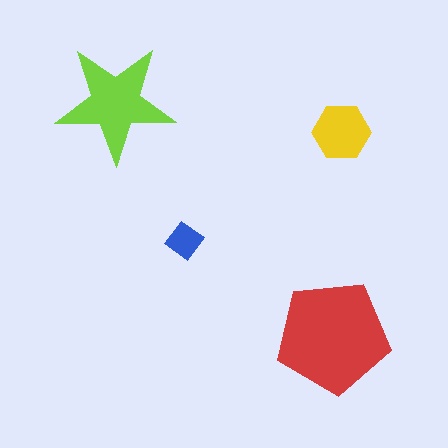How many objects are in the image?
There are 4 objects in the image.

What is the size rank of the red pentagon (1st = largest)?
1st.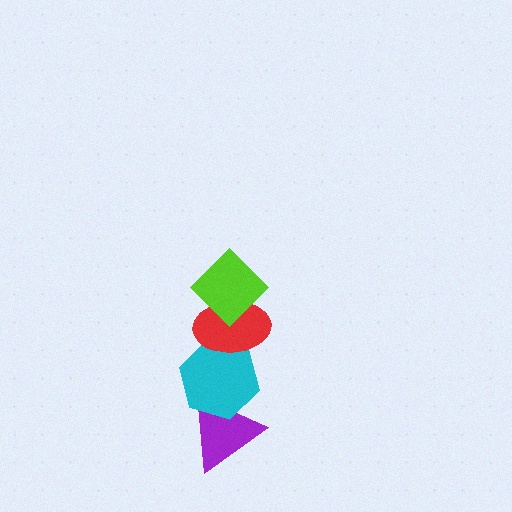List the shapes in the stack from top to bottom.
From top to bottom: the lime diamond, the red ellipse, the cyan hexagon, the purple triangle.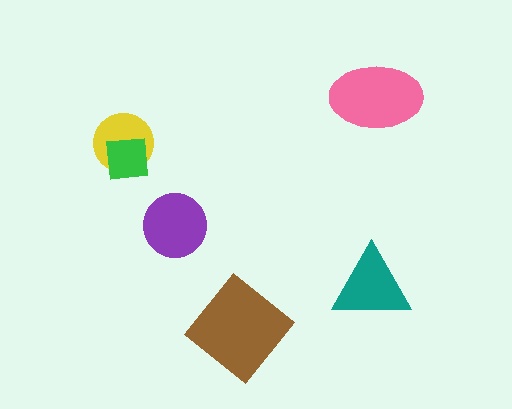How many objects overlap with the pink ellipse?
0 objects overlap with the pink ellipse.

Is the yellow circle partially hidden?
Yes, it is partially covered by another shape.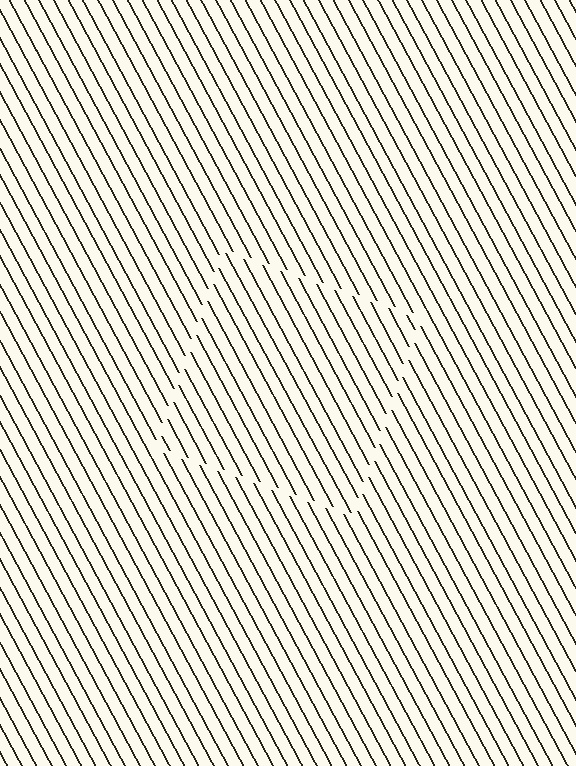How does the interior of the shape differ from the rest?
The interior of the shape contains the same grating, shifted by half a period — the contour is defined by the phase discontinuity where line-ends from the inner and outer gratings abut.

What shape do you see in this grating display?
An illusory square. The interior of the shape contains the same grating, shifted by half a period — the contour is defined by the phase discontinuity where line-ends from the inner and outer gratings abut.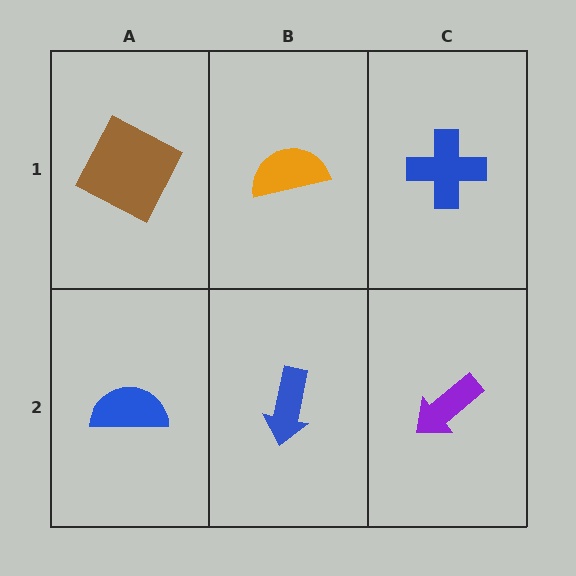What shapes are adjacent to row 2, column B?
An orange semicircle (row 1, column B), a blue semicircle (row 2, column A), a purple arrow (row 2, column C).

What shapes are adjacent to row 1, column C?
A purple arrow (row 2, column C), an orange semicircle (row 1, column B).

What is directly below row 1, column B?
A blue arrow.